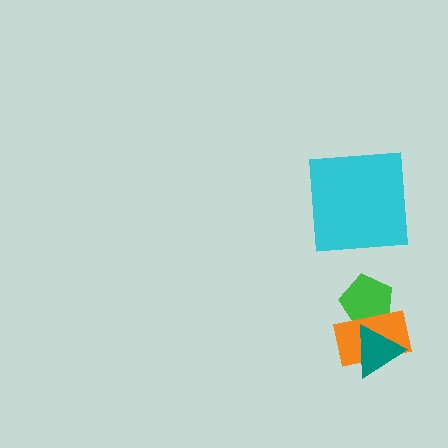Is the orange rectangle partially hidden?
Yes, it is partially covered by another shape.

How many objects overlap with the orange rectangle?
2 objects overlap with the orange rectangle.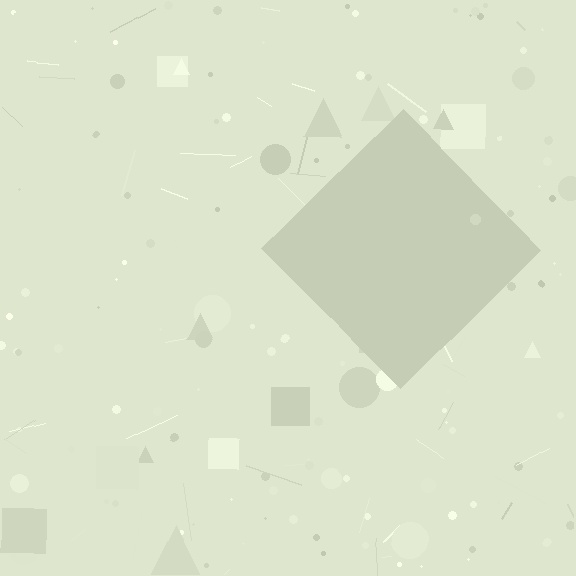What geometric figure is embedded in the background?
A diamond is embedded in the background.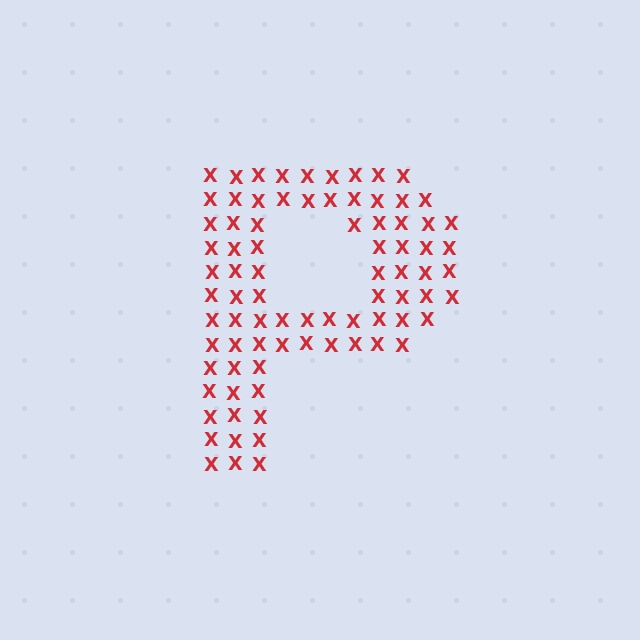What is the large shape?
The large shape is the letter P.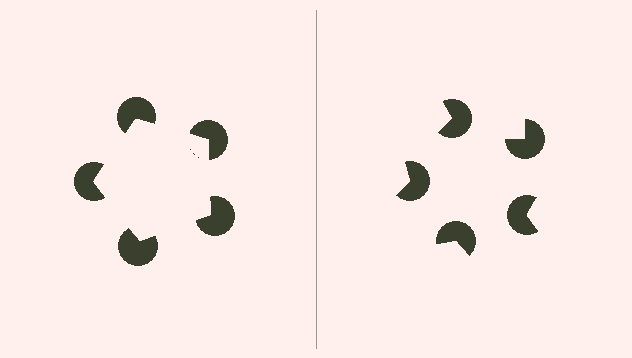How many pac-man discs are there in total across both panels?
10 — 5 on each side.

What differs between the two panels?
The pac-man discs are positioned identically on both sides; only the wedge orientations differ. On the left they align to a pentagon; on the right they are misaligned.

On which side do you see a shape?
An illusory pentagon appears on the left side. On the right side the wedge cuts are rotated, so no coherent shape forms.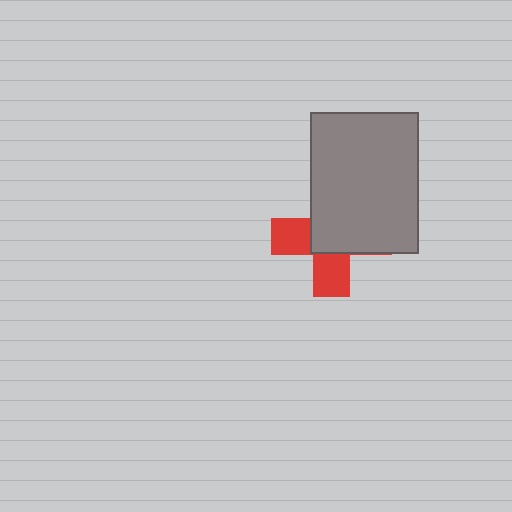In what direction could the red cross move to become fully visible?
The red cross could move toward the lower-left. That would shift it out from behind the gray rectangle entirely.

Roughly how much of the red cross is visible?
A small part of it is visible (roughly 41%).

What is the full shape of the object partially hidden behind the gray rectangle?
The partially hidden object is a red cross.